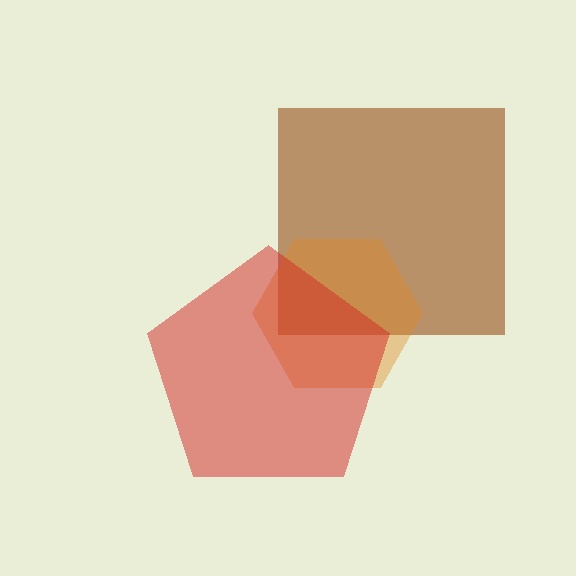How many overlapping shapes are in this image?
There are 3 overlapping shapes in the image.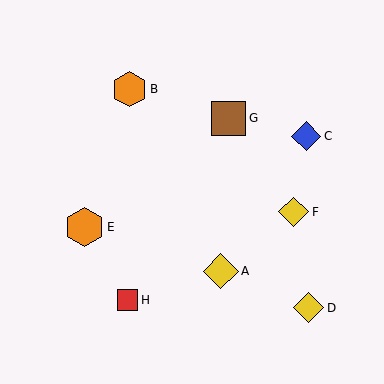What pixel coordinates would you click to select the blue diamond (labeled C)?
Click at (306, 136) to select the blue diamond C.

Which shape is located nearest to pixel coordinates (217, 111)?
The brown square (labeled G) at (229, 118) is nearest to that location.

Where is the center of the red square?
The center of the red square is at (128, 300).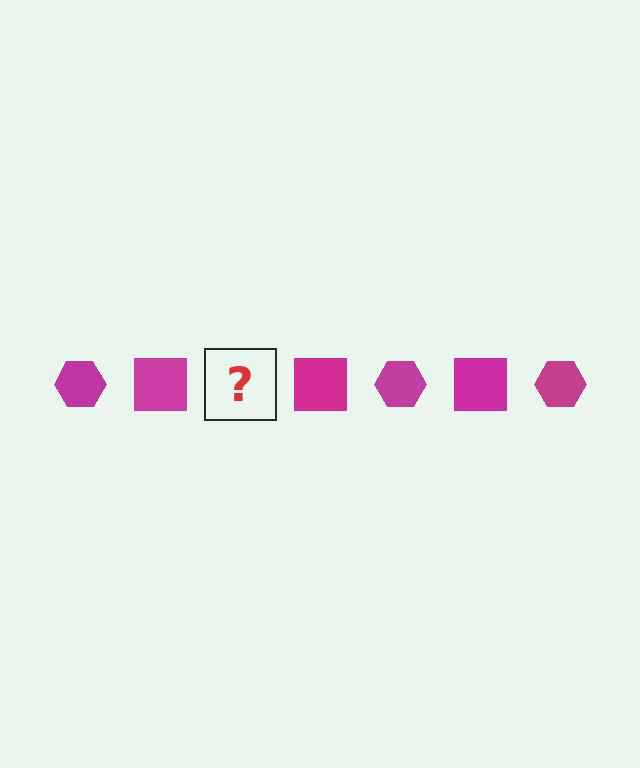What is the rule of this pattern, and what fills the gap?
The rule is that the pattern cycles through hexagon, square shapes in magenta. The gap should be filled with a magenta hexagon.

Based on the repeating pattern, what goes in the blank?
The blank should be a magenta hexagon.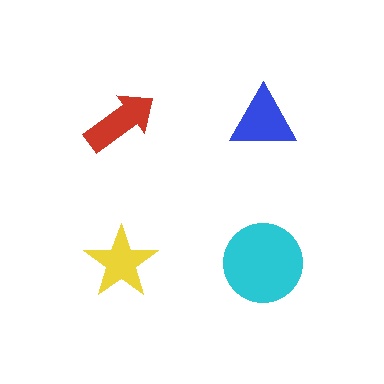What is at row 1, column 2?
A blue triangle.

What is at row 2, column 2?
A cyan circle.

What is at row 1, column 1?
A red arrow.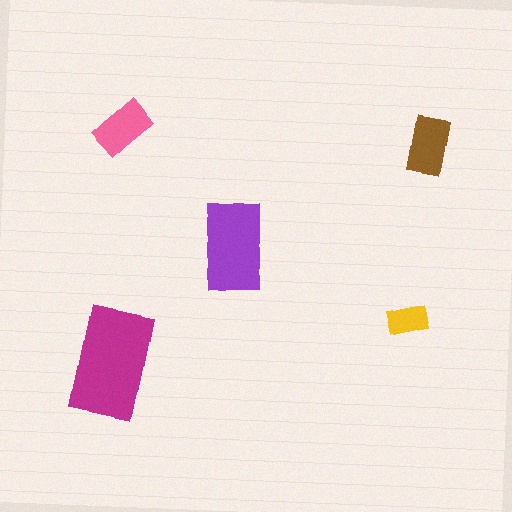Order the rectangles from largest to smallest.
the magenta one, the purple one, the brown one, the pink one, the yellow one.